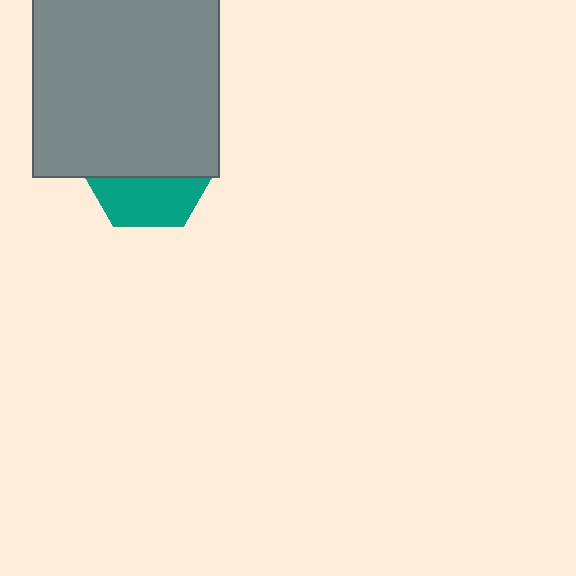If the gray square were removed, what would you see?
You would see the complete teal hexagon.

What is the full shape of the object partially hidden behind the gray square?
The partially hidden object is a teal hexagon.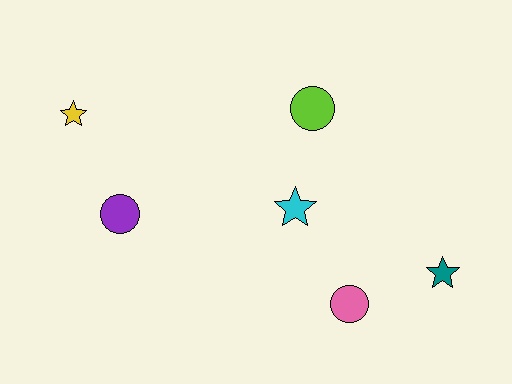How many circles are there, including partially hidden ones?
There are 3 circles.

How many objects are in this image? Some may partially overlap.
There are 6 objects.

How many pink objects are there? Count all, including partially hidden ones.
There is 1 pink object.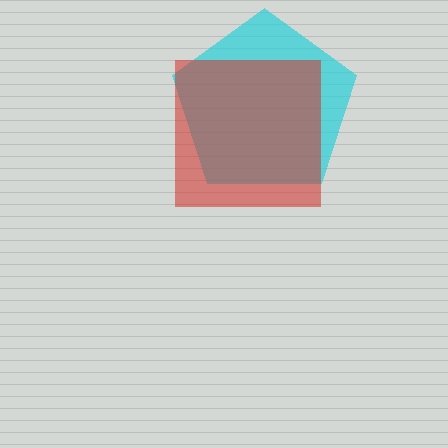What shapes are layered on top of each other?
The layered shapes are: a cyan pentagon, a red square.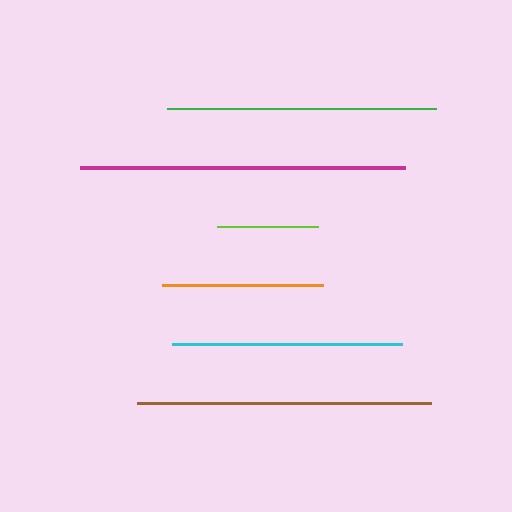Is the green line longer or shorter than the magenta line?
The magenta line is longer than the green line.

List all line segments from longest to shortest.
From longest to shortest: magenta, brown, green, cyan, orange, lime.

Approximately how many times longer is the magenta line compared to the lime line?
The magenta line is approximately 3.2 times the length of the lime line.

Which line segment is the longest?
The magenta line is the longest at approximately 325 pixels.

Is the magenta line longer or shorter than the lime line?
The magenta line is longer than the lime line.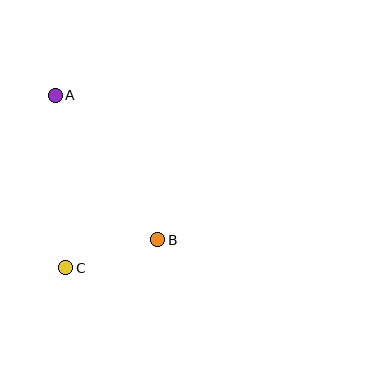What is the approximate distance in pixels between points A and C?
The distance between A and C is approximately 172 pixels.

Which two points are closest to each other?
Points B and C are closest to each other.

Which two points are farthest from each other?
Points A and B are farthest from each other.